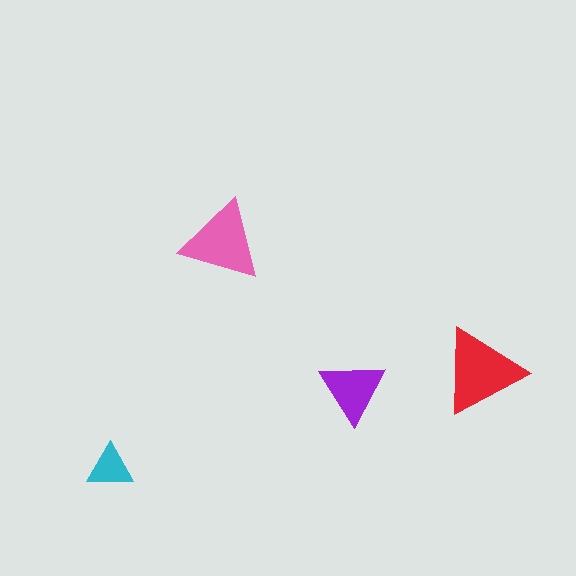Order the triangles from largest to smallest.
the red one, the pink one, the purple one, the cyan one.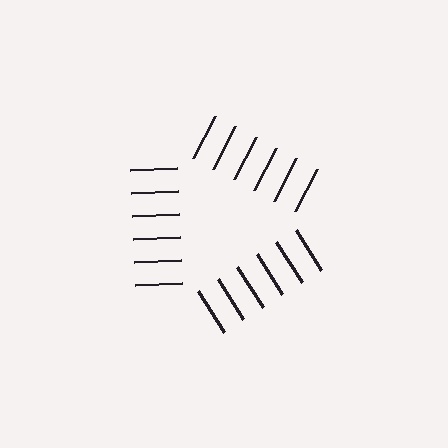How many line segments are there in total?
18 — 6 along each of the 3 edges.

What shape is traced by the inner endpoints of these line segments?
An illusory triangle — the line segments terminate on its edges but no continuous stroke is drawn.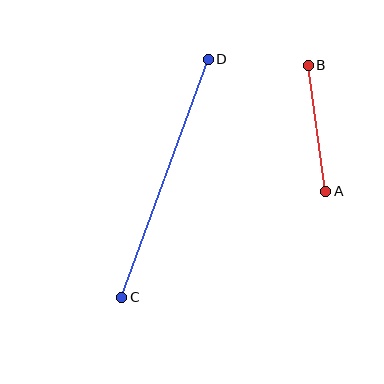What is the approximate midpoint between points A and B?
The midpoint is at approximately (317, 128) pixels.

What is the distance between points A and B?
The distance is approximately 127 pixels.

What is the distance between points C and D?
The distance is approximately 253 pixels.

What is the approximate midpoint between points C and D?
The midpoint is at approximately (165, 178) pixels.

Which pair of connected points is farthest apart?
Points C and D are farthest apart.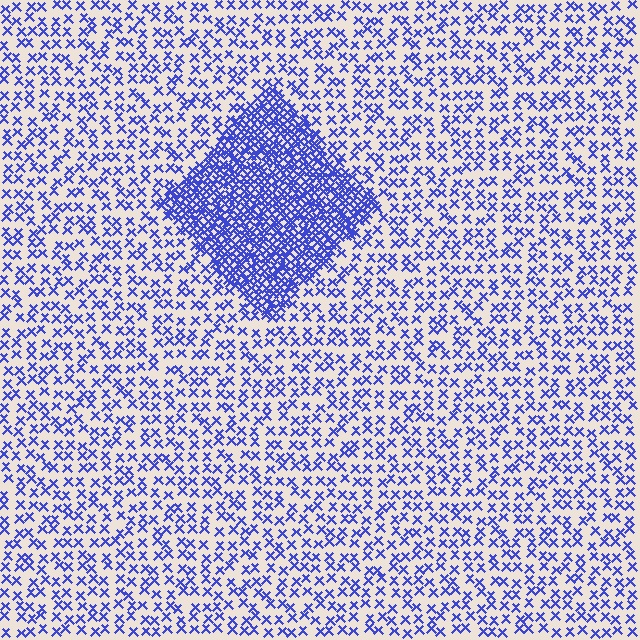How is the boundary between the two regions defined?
The boundary is defined by a change in element density (approximately 2.9x ratio). All elements are the same color, size, and shape.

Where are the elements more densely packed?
The elements are more densely packed inside the diamond boundary.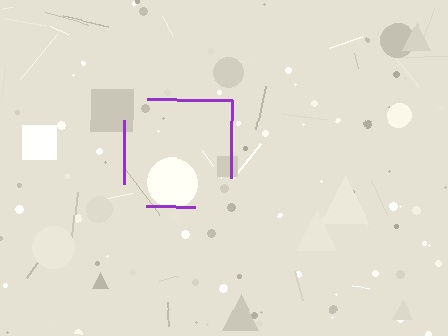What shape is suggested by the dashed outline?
The dashed outline suggests a square.